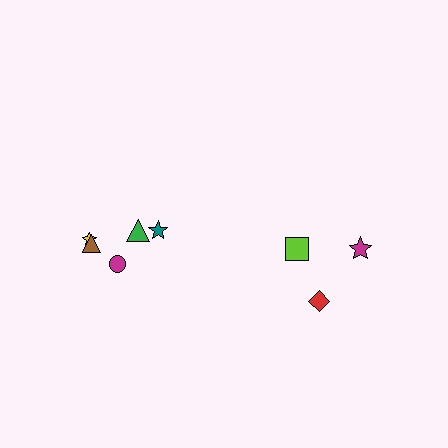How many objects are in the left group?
There are 5 objects.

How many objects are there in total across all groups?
There are 8 objects.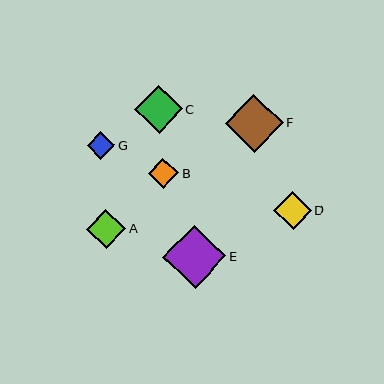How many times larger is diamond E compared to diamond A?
Diamond E is approximately 1.6 times the size of diamond A.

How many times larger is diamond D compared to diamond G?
Diamond D is approximately 1.4 times the size of diamond G.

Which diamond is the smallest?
Diamond G is the smallest with a size of approximately 28 pixels.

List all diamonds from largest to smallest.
From largest to smallest: E, F, C, A, D, B, G.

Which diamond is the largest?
Diamond E is the largest with a size of approximately 64 pixels.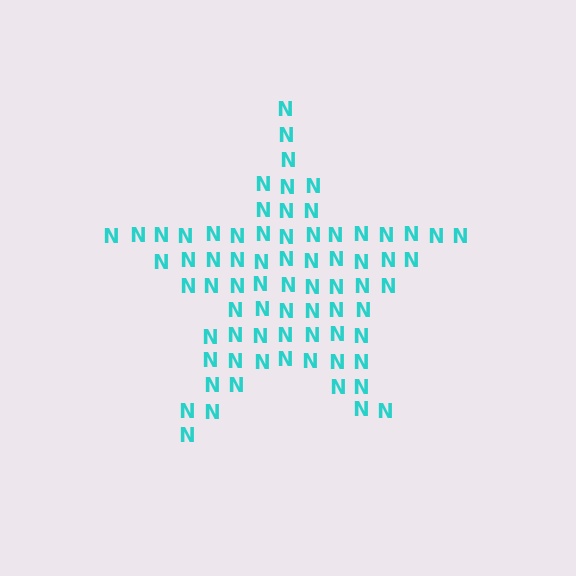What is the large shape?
The large shape is a star.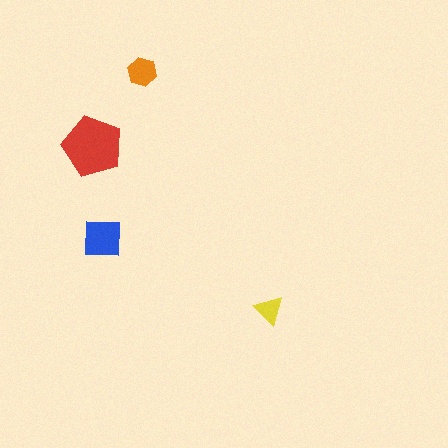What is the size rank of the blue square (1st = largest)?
2nd.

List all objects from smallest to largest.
The yellow triangle, the orange hexagon, the blue square, the red pentagon.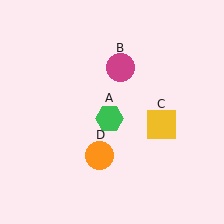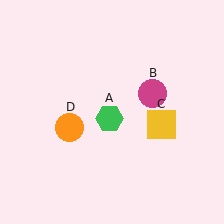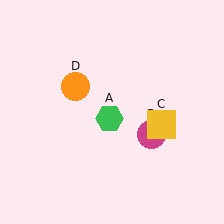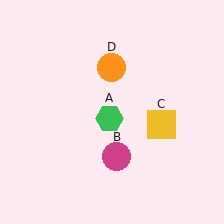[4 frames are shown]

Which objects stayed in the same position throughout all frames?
Green hexagon (object A) and yellow square (object C) remained stationary.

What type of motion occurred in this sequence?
The magenta circle (object B), orange circle (object D) rotated clockwise around the center of the scene.